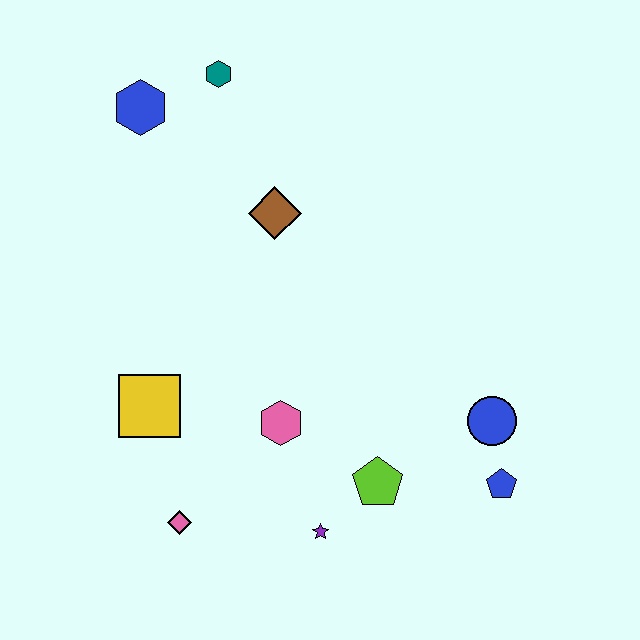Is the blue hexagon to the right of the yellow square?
No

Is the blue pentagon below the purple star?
No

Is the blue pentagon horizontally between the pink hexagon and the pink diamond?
No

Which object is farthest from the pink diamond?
The teal hexagon is farthest from the pink diamond.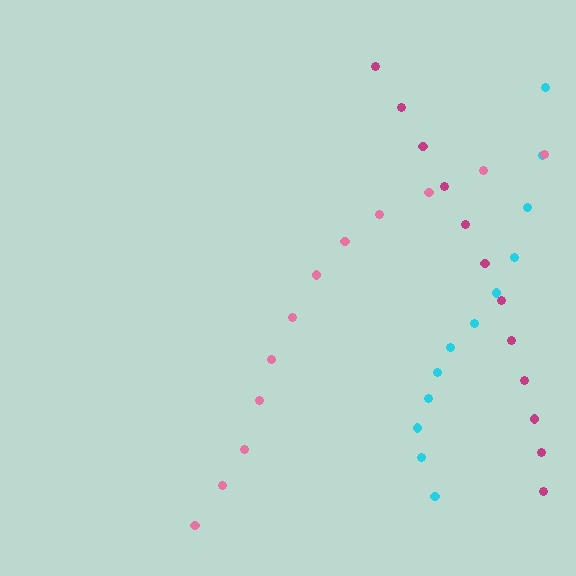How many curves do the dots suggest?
There are 3 distinct paths.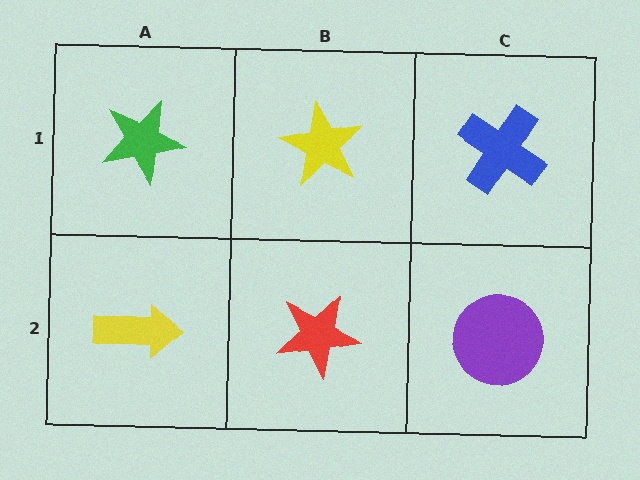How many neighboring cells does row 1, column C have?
2.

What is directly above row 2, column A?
A green star.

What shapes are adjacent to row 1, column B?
A red star (row 2, column B), a green star (row 1, column A), a blue cross (row 1, column C).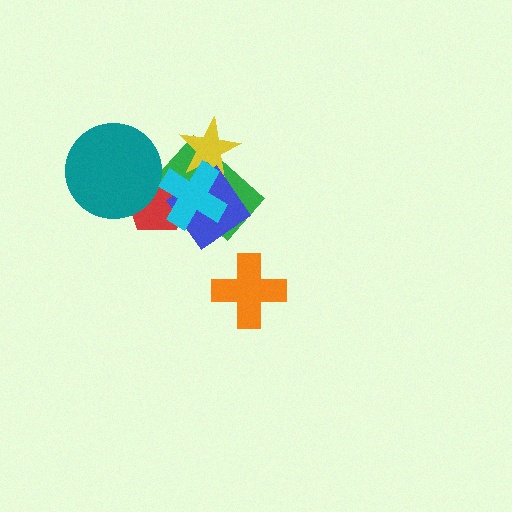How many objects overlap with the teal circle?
1 object overlaps with the teal circle.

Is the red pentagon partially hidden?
Yes, it is partially covered by another shape.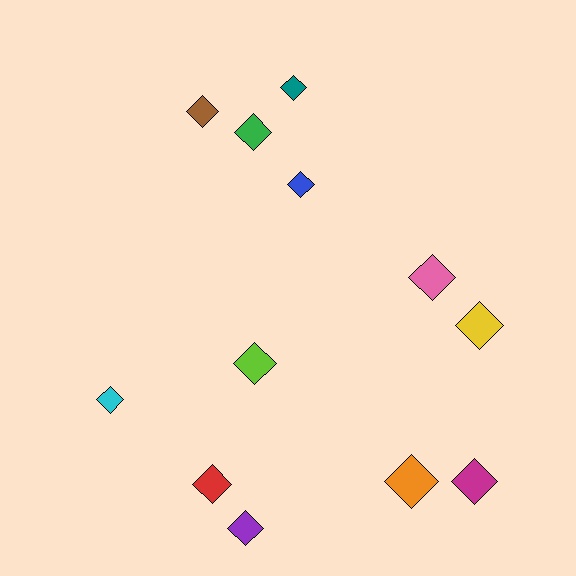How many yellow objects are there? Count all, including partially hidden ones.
There is 1 yellow object.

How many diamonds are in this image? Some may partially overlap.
There are 12 diamonds.